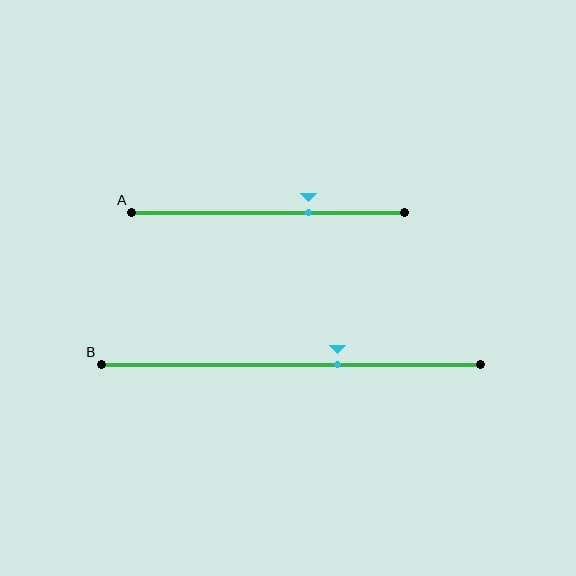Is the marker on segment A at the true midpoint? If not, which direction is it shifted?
No, the marker on segment A is shifted to the right by about 15% of the segment length.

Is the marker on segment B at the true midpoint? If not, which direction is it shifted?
No, the marker on segment B is shifted to the right by about 12% of the segment length.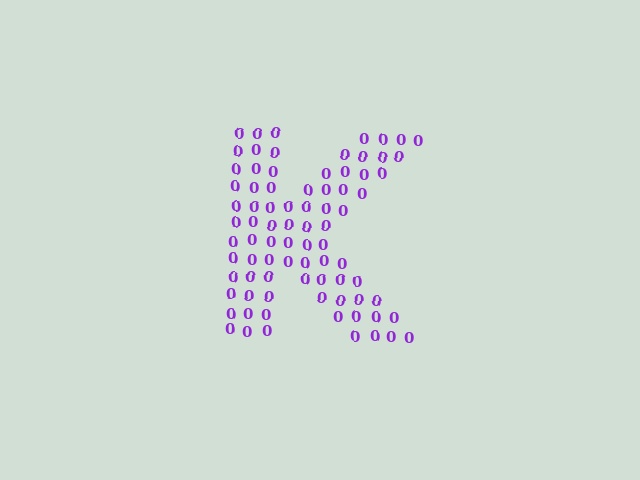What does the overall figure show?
The overall figure shows the letter K.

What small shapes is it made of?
It is made of small digit 0's.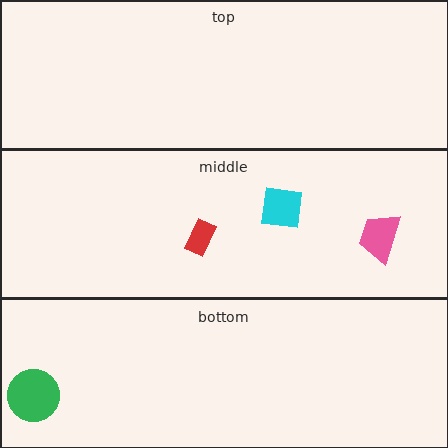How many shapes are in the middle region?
3.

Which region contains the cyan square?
The middle region.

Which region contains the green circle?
The bottom region.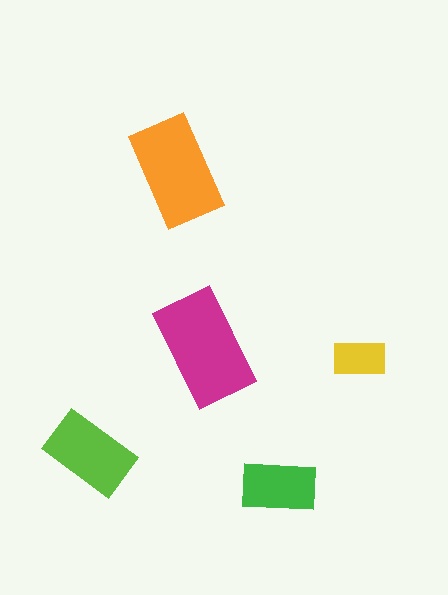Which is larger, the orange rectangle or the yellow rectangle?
The orange one.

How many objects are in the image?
There are 5 objects in the image.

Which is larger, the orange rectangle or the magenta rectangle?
The magenta one.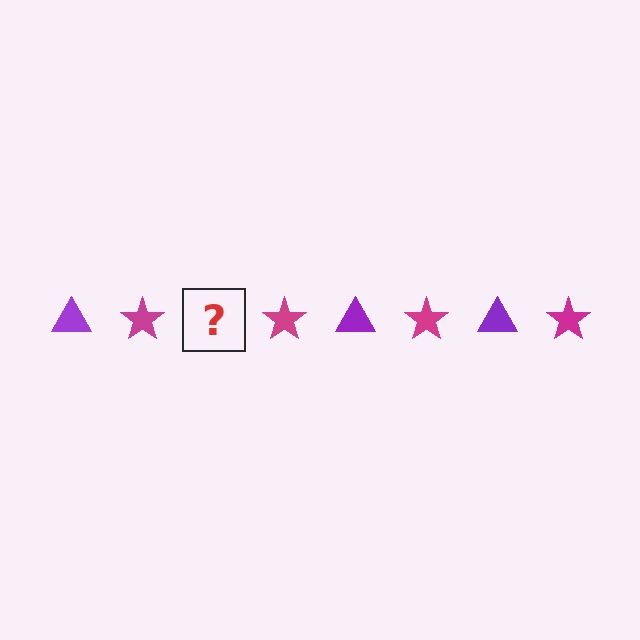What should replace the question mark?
The question mark should be replaced with a purple triangle.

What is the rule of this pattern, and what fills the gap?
The rule is that the pattern alternates between purple triangle and magenta star. The gap should be filled with a purple triangle.